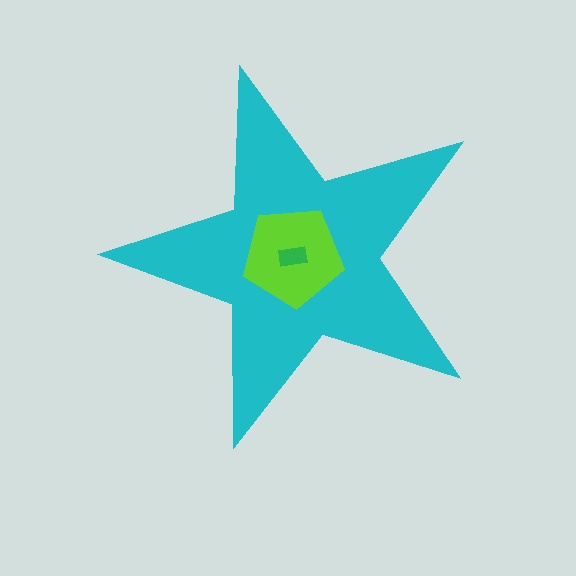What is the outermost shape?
The cyan star.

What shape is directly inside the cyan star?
The lime pentagon.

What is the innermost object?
The green rectangle.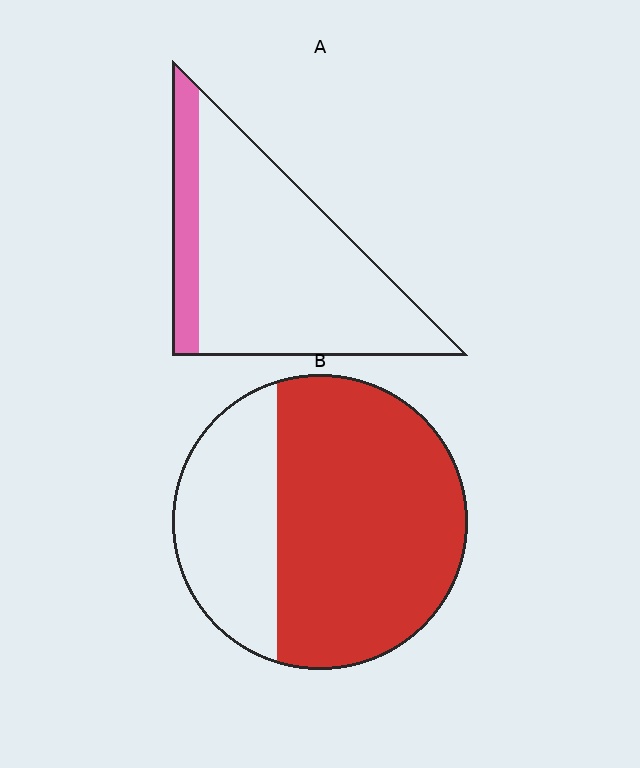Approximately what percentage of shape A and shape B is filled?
A is approximately 15% and B is approximately 70%.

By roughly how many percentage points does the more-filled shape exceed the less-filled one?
By roughly 50 percentage points (B over A).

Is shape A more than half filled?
No.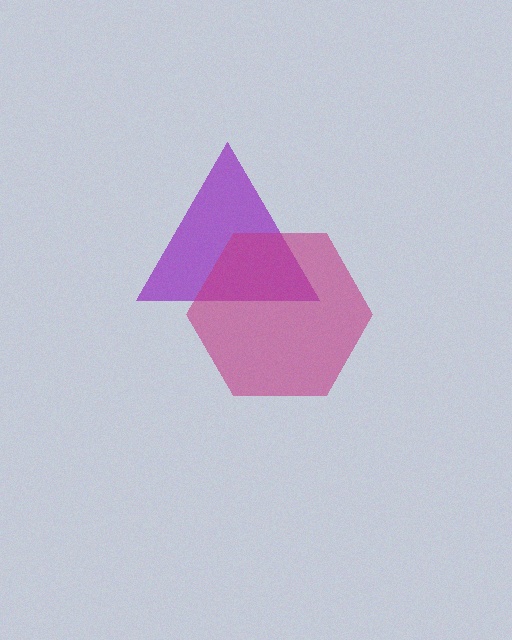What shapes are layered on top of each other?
The layered shapes are: a purple triangle, a magenta hexagon.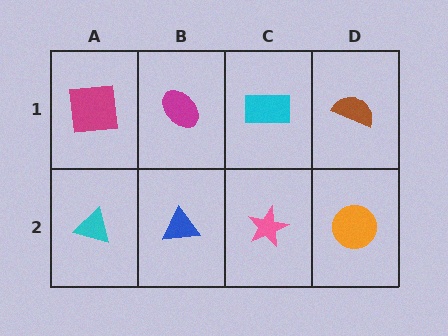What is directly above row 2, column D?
A brown semicircle.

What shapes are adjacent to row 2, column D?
A brown semicircle (row 1, column D), a pink star (row 2, column C).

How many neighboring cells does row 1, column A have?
2.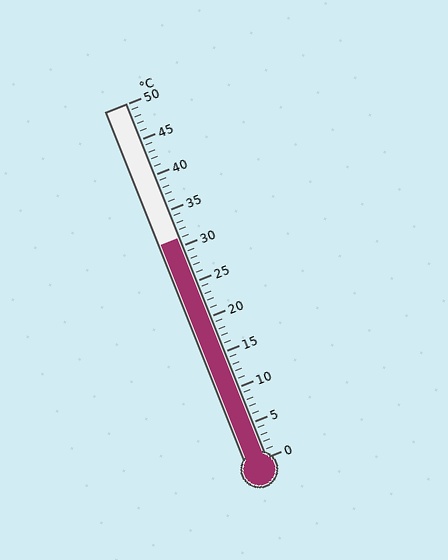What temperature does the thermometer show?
The thermometer shows approximately 31°C.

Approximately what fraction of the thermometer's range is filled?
The thermometer is filled to approximately 60% of its range.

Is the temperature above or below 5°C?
The temperature is above 5°C.